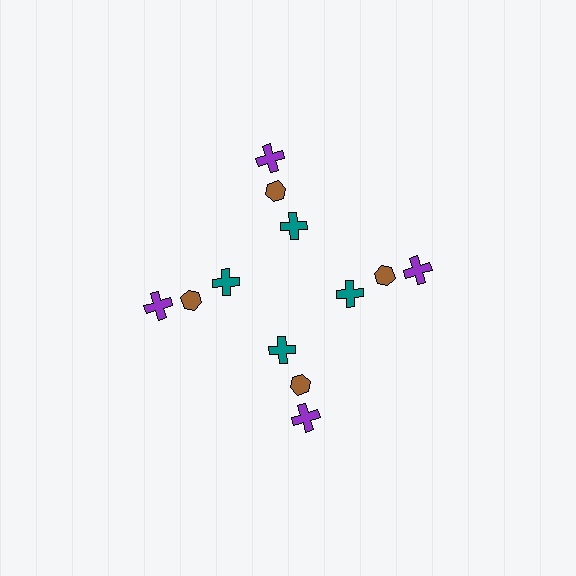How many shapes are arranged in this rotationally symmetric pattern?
There are 12 shapes, arranged in 4 groups of 3.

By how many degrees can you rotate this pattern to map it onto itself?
The pattern maps onto itself every 90 degrees of rotation.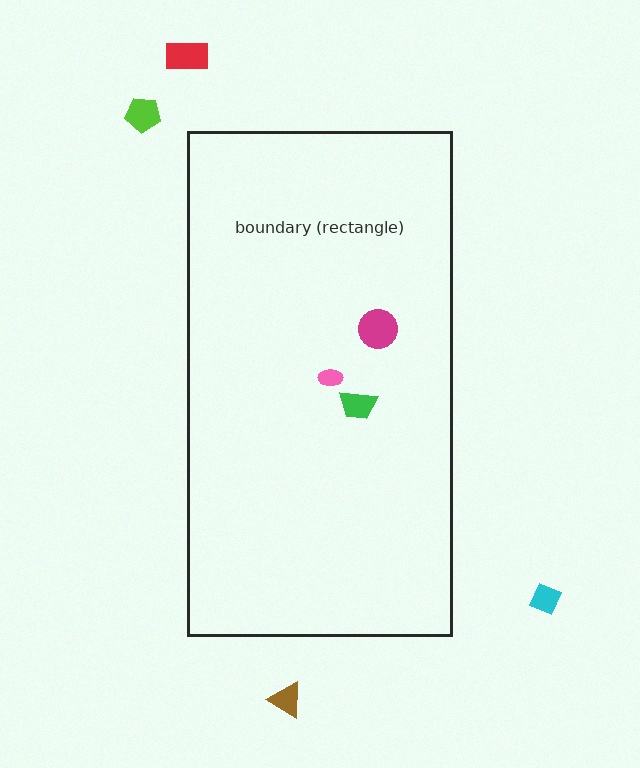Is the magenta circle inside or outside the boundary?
Inside.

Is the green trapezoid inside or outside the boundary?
Inside.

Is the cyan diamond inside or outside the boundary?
Outside.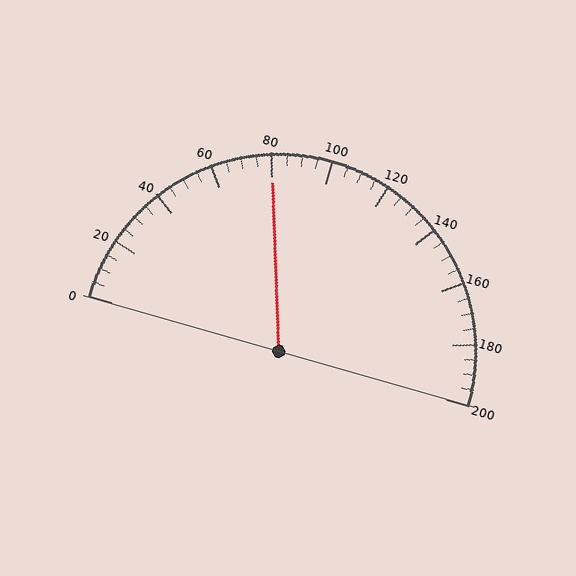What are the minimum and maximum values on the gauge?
The gauge ranges from 0 to 200.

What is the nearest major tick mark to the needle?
The nearest major tick mark is 80.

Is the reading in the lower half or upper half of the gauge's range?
The reading is in the lower half of the range (0 to 200).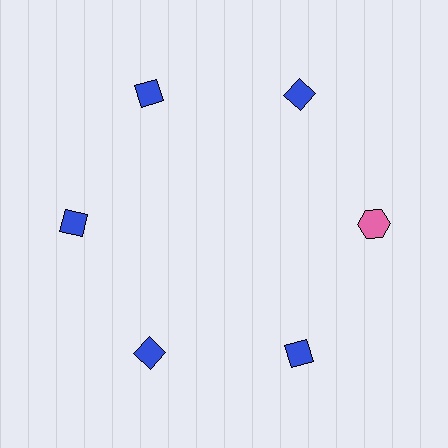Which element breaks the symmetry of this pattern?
The pink hexagon at roughly the 3 o'clock position breaks the symmetry. All other shapes are blue diamonds.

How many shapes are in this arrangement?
There are 6 shapes arranged in a ring pattern.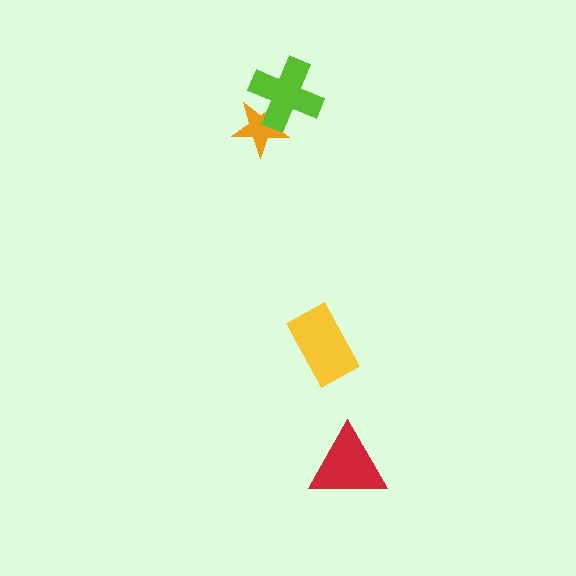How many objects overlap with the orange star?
1 object overlaps with the orange star.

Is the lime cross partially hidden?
No, no other shape covers it.